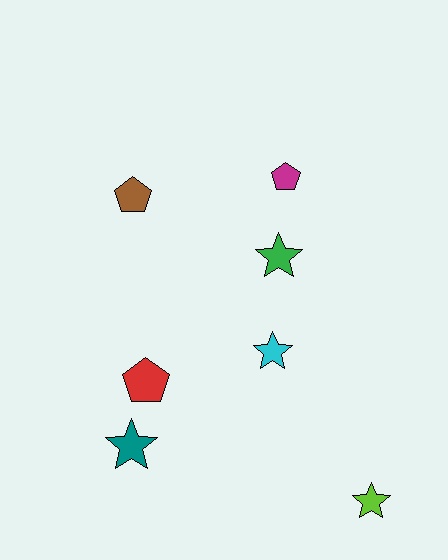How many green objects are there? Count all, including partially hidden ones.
There is 1 green object.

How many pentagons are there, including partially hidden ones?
There are 3 pentagons.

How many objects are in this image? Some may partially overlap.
There are 7 objects.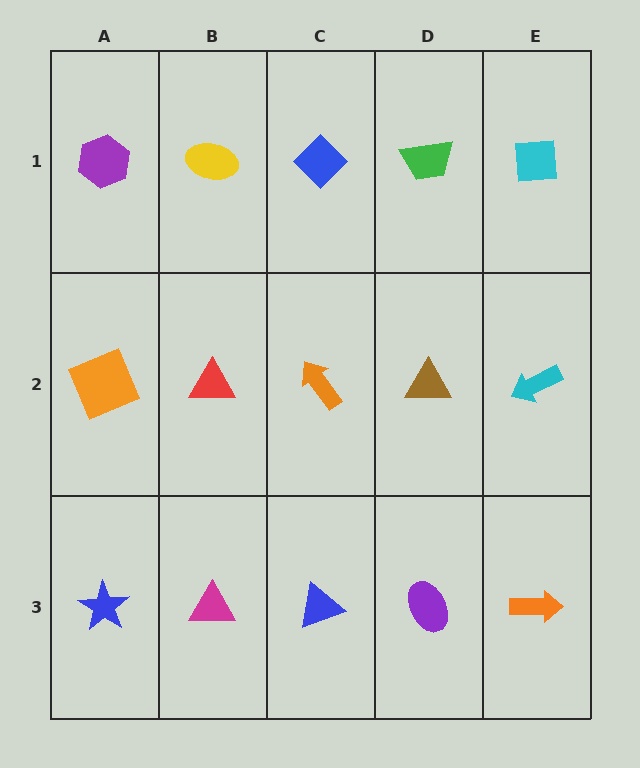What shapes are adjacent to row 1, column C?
An orange arrow (row 2, column C), a yellow ellipse (row 1, column B), a green trapezoid (row 1, column D).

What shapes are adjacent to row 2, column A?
A purple hexagon (row 1, column A), a blue star (row 3, column A), a red triangle (row 2, column B).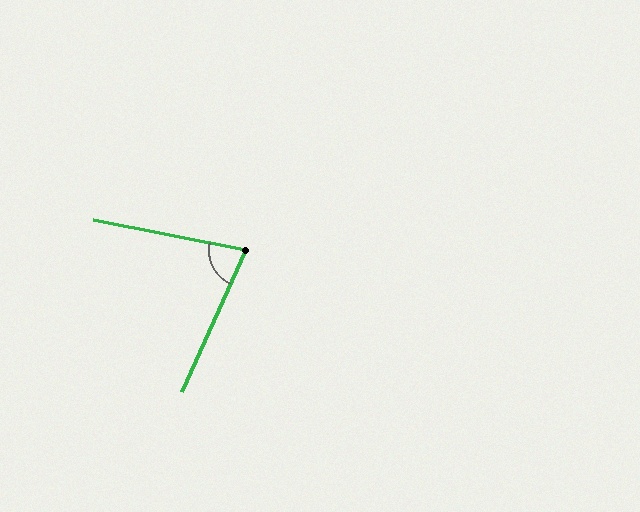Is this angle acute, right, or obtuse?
It is acute.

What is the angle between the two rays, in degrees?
Approximately 77 degrees.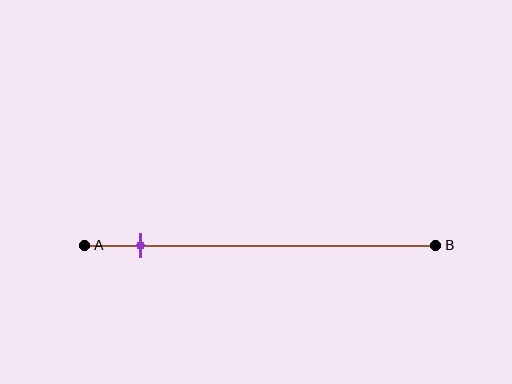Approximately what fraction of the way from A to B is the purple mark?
The purple mark is approximately 15% of the way from A to B.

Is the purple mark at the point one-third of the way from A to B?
No, the mark is at about 15% from A, not at the 33% one-third point.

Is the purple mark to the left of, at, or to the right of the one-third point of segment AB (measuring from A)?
The purple mark is to the left of the one-third point of segment AB.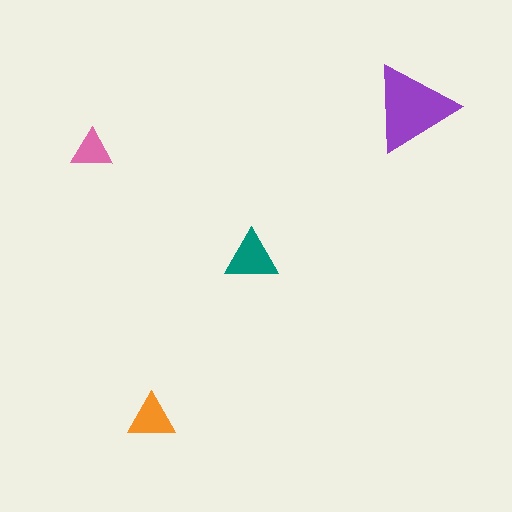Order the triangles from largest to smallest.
the purple one, the teal one, the orange one, the pink one.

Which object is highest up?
The purple triangle is topmost.